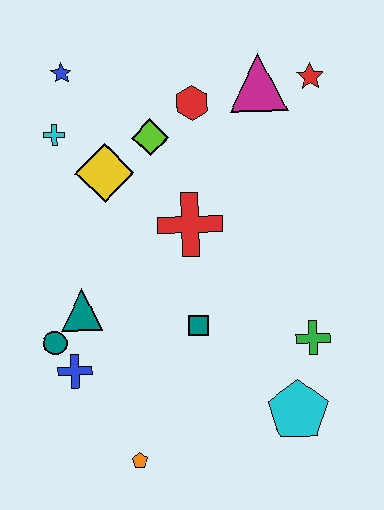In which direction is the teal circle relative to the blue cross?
The teal circle is above the blue cross.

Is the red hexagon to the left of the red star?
Yes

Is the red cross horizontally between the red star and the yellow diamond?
Yes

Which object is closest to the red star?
The magenta triangle is closest to the red star.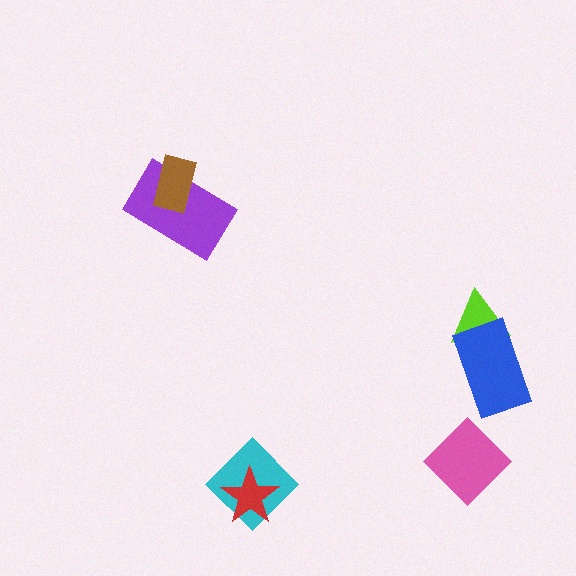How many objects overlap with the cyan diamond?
1 object overlaps with the cyan diamond.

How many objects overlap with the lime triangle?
1 object overlaps with the lime triangle.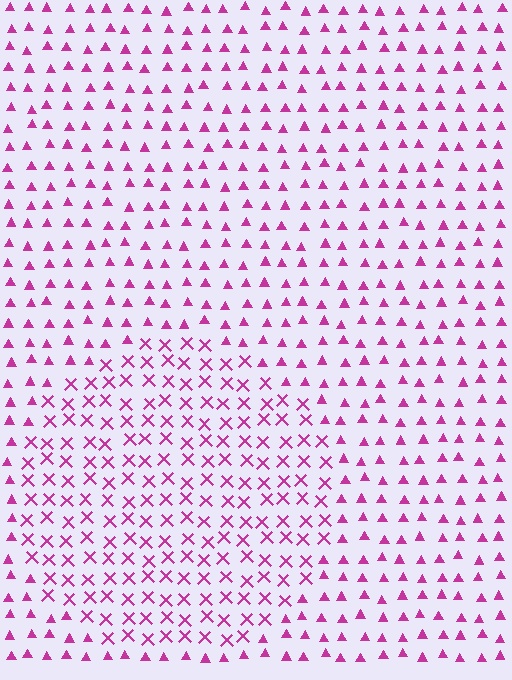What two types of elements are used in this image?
The image uses X marks inside the circle region and triangles outside it.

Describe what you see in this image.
The image is filled with small magenta elements arranged in a uniform grid. A circle-shaped region contains X marks, while the surrounding area contains triangles. The boundary is defined purely by the change in element shape.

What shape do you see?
I see a circle.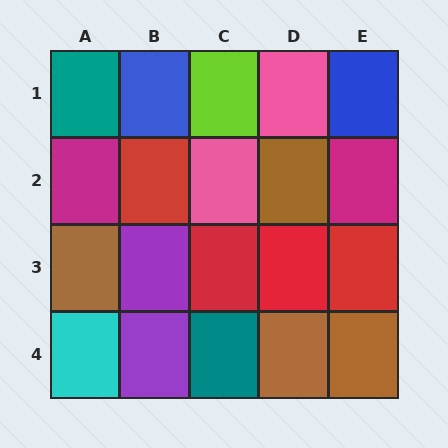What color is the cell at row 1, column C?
Lime.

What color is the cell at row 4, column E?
Brown.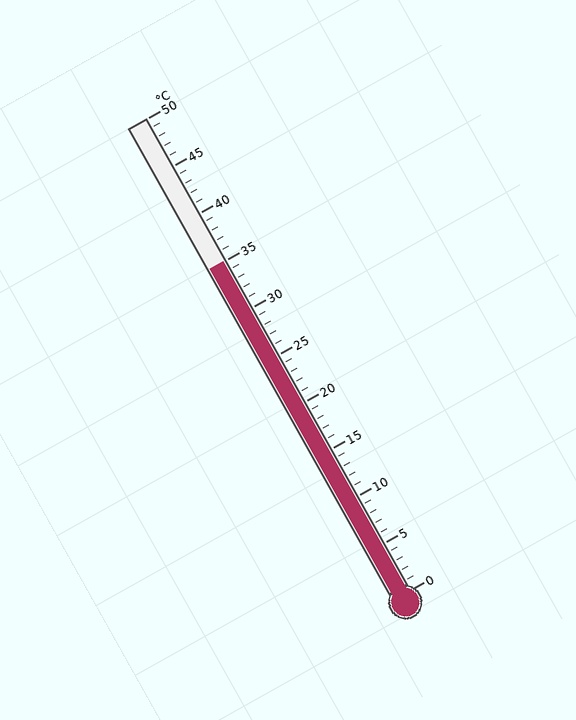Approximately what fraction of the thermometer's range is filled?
The thermometer is filled to approximately 70% of its range.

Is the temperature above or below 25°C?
The temperature is above 25°C.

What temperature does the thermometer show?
The thermometer shows approximately 35°C.